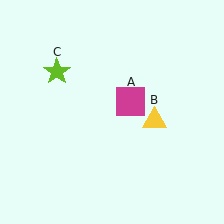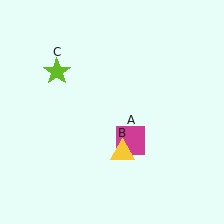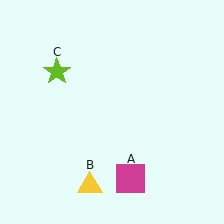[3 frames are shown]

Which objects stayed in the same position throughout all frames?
Lime star (object C) remained stationary.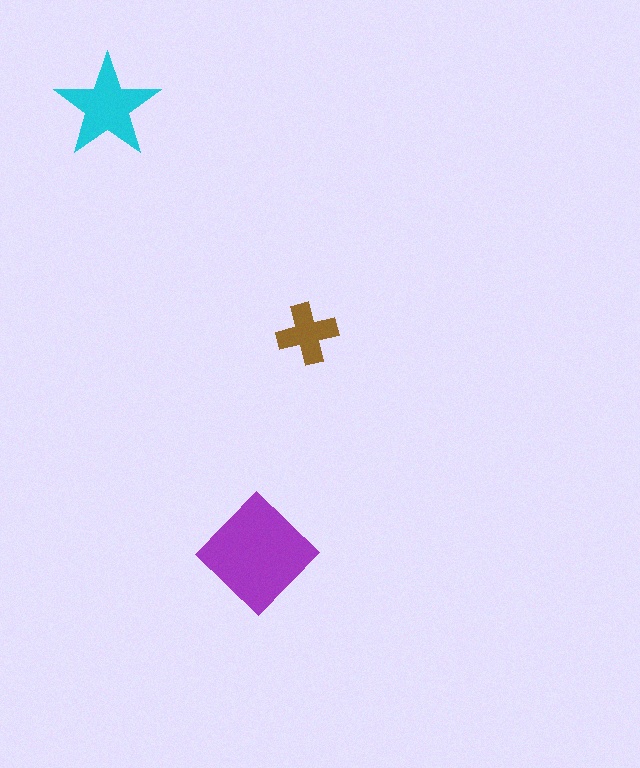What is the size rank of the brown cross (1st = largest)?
3rd.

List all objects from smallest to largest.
The brown cross, the cyan star, the purple diamond.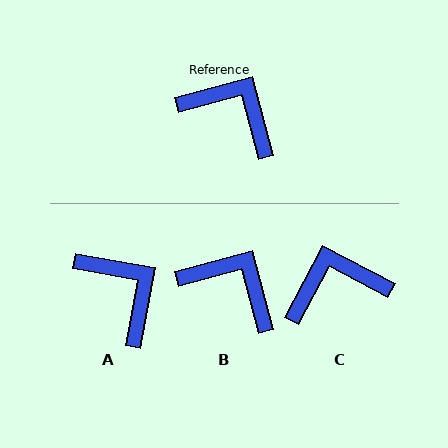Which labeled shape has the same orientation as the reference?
B.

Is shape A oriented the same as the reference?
No, it is off by about 25 degrees.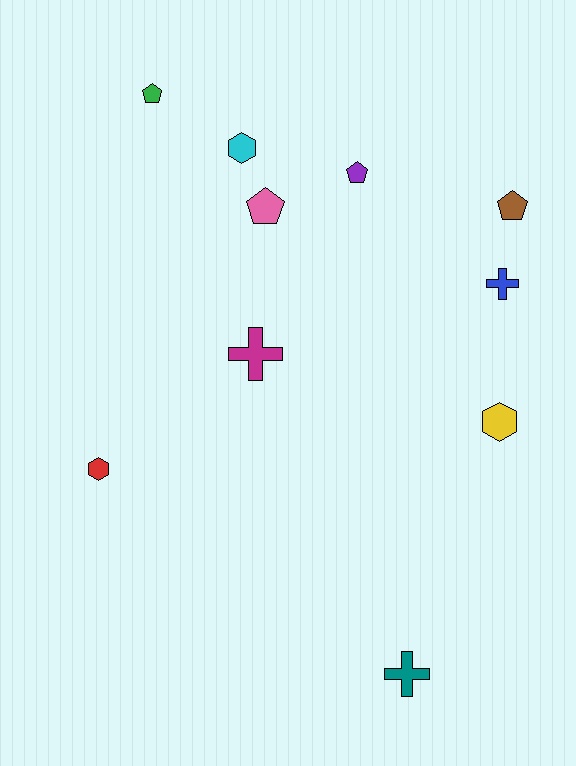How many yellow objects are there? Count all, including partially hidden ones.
There is 1 yellow object.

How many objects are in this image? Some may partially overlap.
There are 10 objects.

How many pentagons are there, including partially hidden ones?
There are 4 pentagons.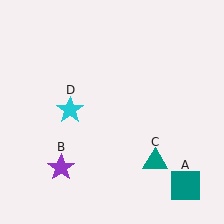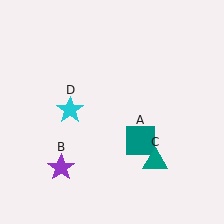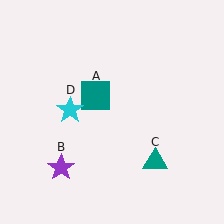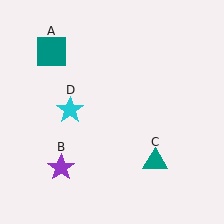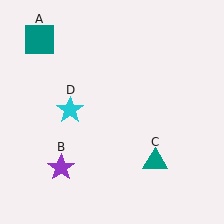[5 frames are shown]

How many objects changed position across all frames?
1 object changed position: teal square (object A).